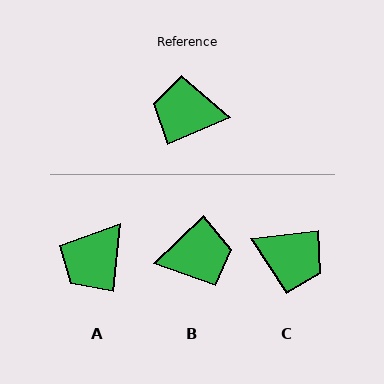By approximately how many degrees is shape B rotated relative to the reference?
Approximately 159 degrees clockwise.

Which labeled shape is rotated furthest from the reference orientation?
C, about 164 degrees away.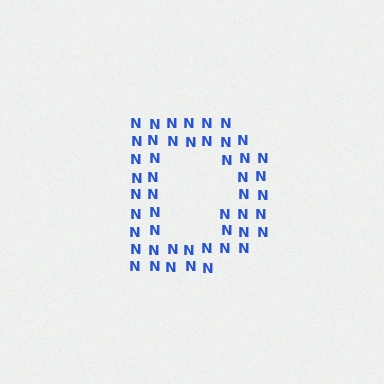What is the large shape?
The large shape is the letter D.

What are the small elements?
The small elements are letter N's.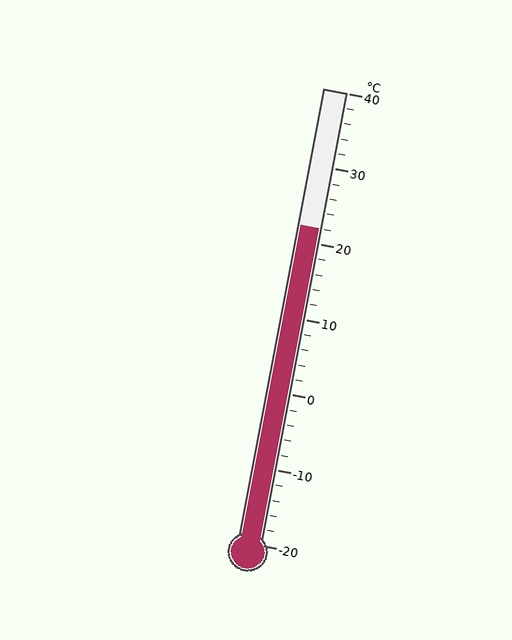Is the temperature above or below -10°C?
The temperature is above -10°C.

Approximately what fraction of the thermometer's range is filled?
The thermometer is filled to approximately 70% of its range.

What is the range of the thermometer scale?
The thermometer scale ranges from -20°C to 40°C.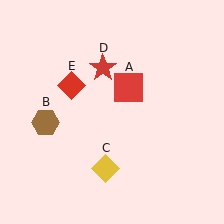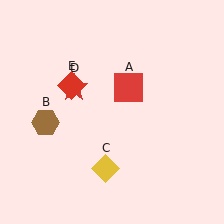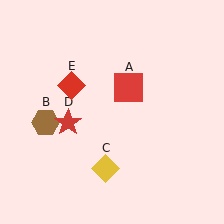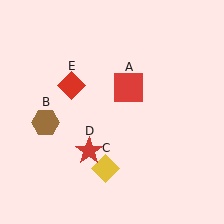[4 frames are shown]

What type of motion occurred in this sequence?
The red star (object D) rotated counterclockwise around the center of the scene.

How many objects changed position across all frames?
1 object changed position: red star (object D).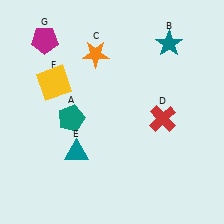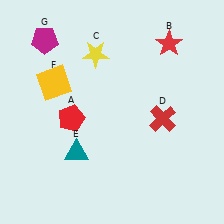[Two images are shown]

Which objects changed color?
A changed from teal to red. B changed from teal to red. C changed from orange to yellow.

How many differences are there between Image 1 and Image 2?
There are 3 differences between the two images.